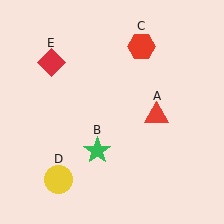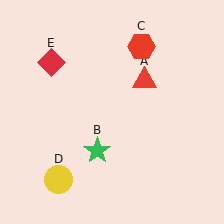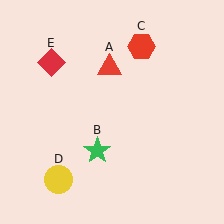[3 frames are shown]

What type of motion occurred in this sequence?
The red triangle (object A) rotated counterclockwise around the center of the scene.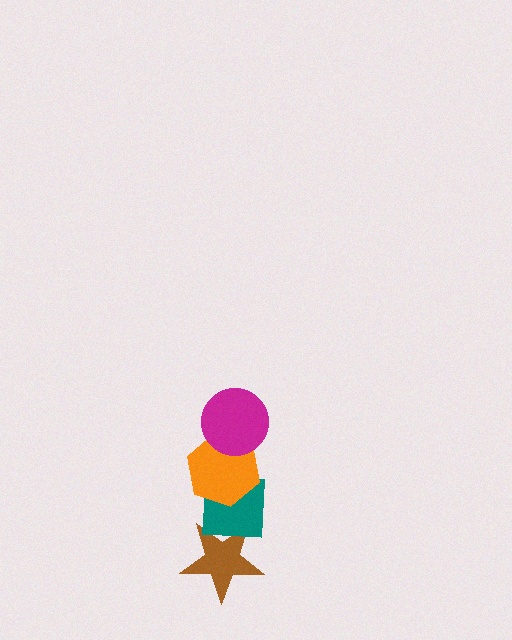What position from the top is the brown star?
The brown star is 4th from the top.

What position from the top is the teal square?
The teal square is 3rd from the top.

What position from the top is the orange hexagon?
The orange hexagon is 2nd from the top.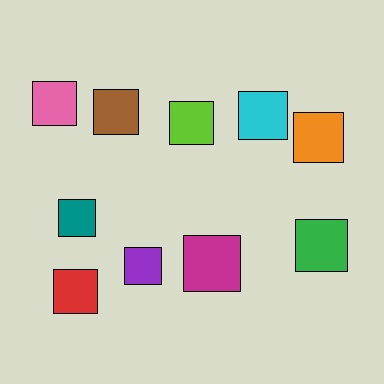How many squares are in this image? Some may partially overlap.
There are 10 squares.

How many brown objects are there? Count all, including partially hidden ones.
There is 1 brown object.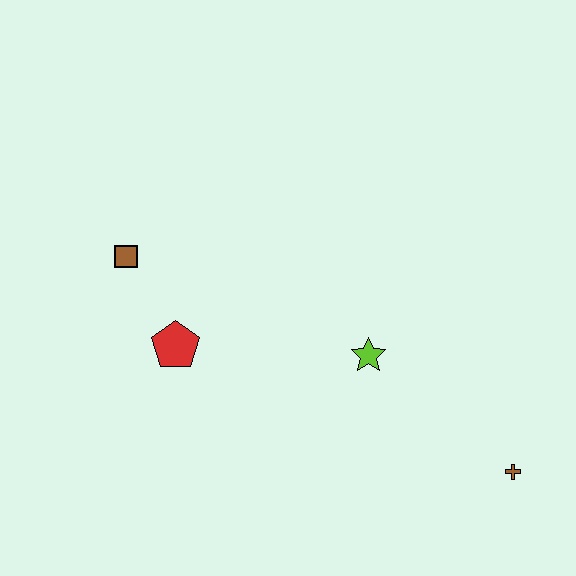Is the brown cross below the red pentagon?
Yes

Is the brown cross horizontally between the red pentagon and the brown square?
No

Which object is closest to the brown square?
The red pentagon is closest to the brown square.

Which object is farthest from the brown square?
The brown cross is farthest from the brown square.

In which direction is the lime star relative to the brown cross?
The lime star is to the left of the brown cross.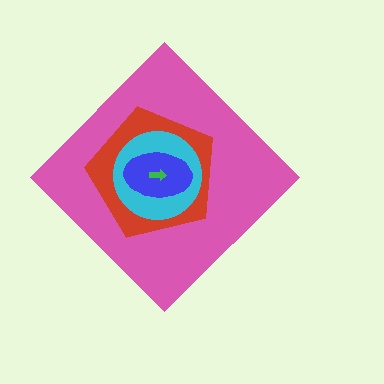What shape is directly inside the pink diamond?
The red pentagon.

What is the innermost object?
The green arrow.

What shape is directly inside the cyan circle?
The blue ellipse.